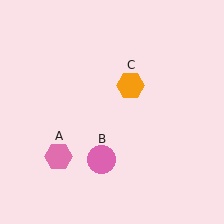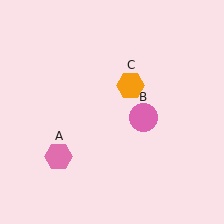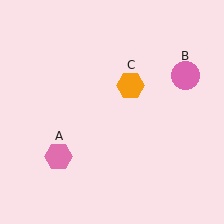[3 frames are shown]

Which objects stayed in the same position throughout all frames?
Pink hexagon (object A) and orange hexagon (object C) remained stationary.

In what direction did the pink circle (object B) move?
The pink circle (object B) moved up and to the right.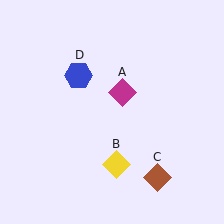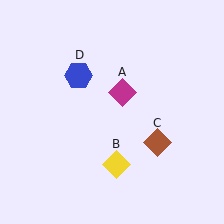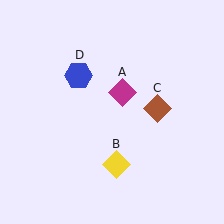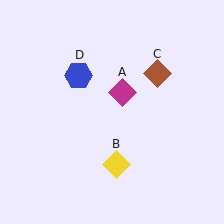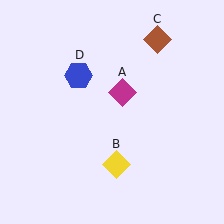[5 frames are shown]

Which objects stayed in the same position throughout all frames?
Magenta diamond (object A) and yellow diamond (object B) and blue hexagon (object D) remained stationary.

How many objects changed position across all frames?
1 object changed position: brown diamond (object C).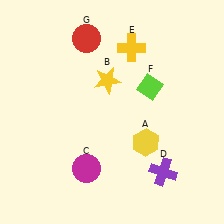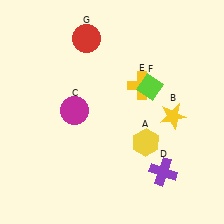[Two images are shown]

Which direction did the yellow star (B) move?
The yellow star (B) moved right.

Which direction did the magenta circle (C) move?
The magenta circle (C) moved up.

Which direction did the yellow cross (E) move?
The yellow cross (E) moved down.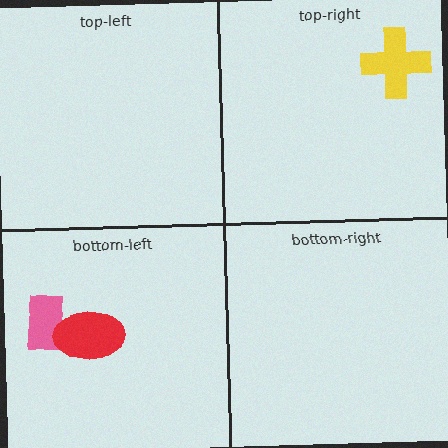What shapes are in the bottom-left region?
The pink rectangle, the red ellipse.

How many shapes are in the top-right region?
1.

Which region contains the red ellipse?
The bottom-left region.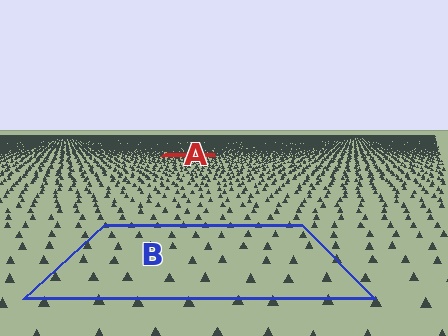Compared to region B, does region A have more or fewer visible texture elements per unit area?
Region A has more texture elements per unit area — they are packed more densely because it is farther away.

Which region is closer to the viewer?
Region B is closer. The texture elements there are larger and more spread out.